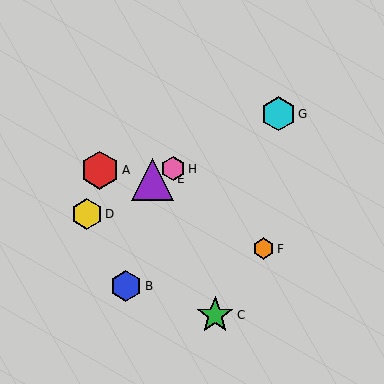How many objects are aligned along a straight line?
4 objects (D, E, G, H) are aligned along a straight line.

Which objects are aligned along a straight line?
Objects D, E, G, H are aligned along a straight line.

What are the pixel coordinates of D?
Object D is at (87, 214).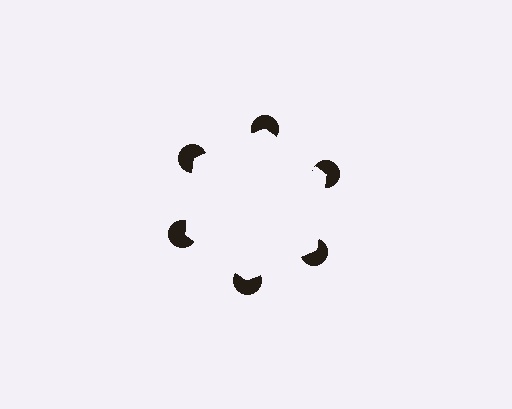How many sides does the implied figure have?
6 sides.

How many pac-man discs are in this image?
There are 6 — one at each vertex of the illusory hexagon.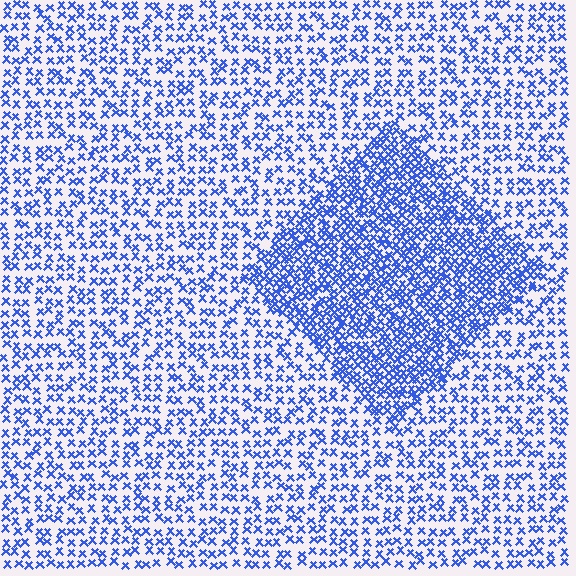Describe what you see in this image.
The image contains small blue elements arranged at two different densities. A diamond-shaped region is visible where the elements are more densely packed than the surrounding area.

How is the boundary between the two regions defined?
The boundary is defined by a change in element density (approximately 2.1x ratio). All elements are the same color, size, and shape.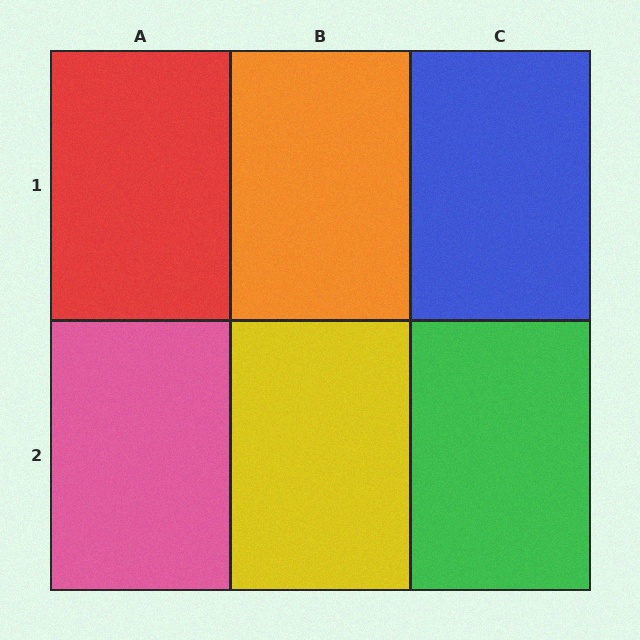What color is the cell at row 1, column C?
Blue.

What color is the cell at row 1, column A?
Red.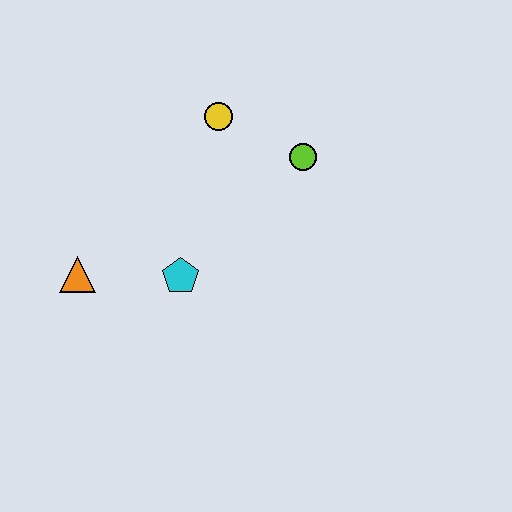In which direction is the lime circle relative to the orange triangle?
The lime circle is to the right of the orange triangle.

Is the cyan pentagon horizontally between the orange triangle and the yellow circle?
Yes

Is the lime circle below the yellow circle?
Yes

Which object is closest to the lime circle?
The yellow circle is closest to the lime circle.